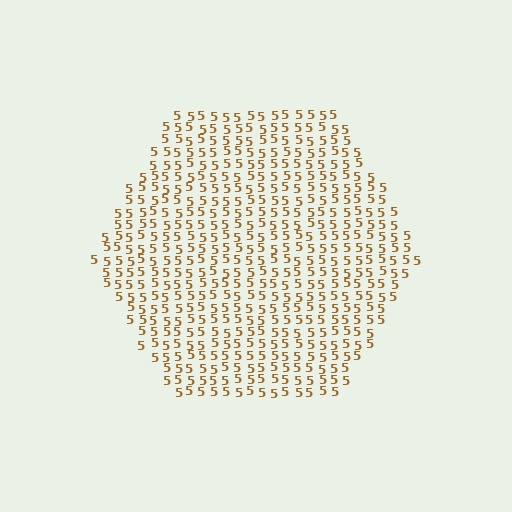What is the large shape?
The large shape is a hexagon.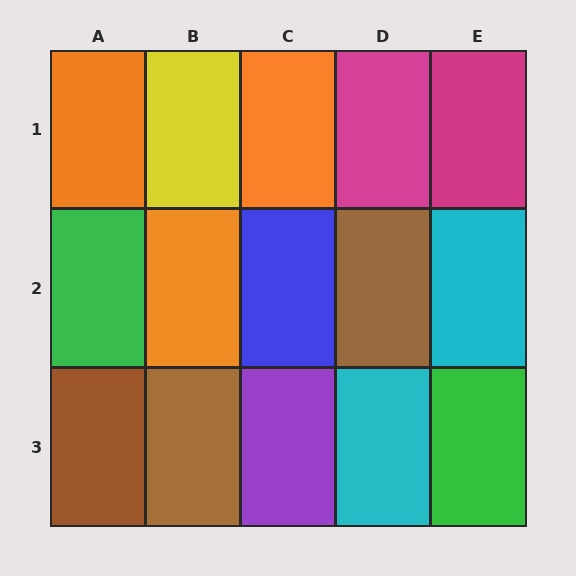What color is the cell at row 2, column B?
Orange.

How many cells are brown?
3 cells are brown.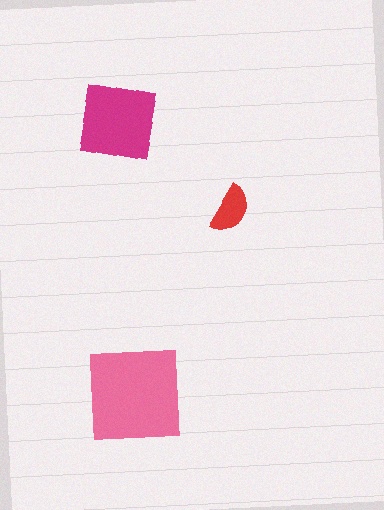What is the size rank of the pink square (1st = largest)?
1st.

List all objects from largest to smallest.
The pink square, the magenta square, the red semicircle.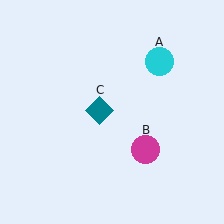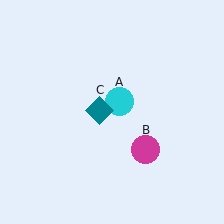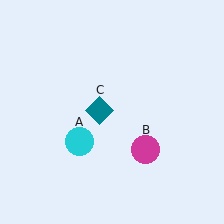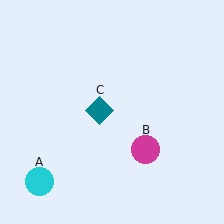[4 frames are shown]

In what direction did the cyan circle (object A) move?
The cyan circle (object A) moved down and to the left.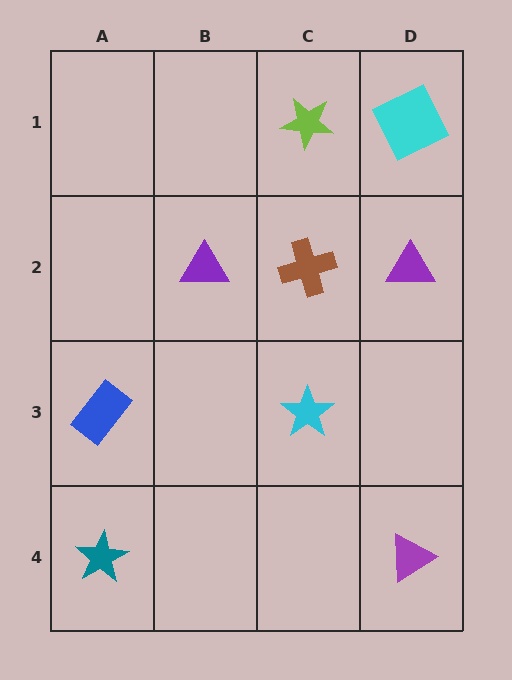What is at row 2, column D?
A purple triangle.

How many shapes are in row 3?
2 shapes.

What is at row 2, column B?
A purple triangle.